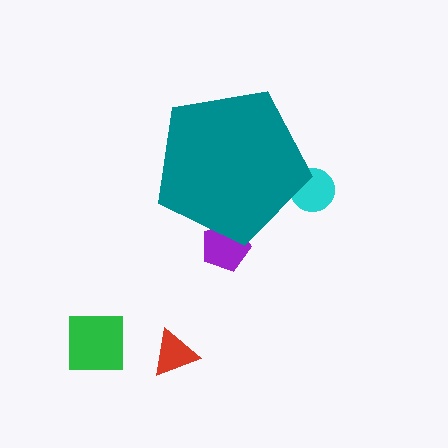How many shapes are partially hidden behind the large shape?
2 shapes are partially hidden.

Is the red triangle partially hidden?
No, the red triangle is fully visible.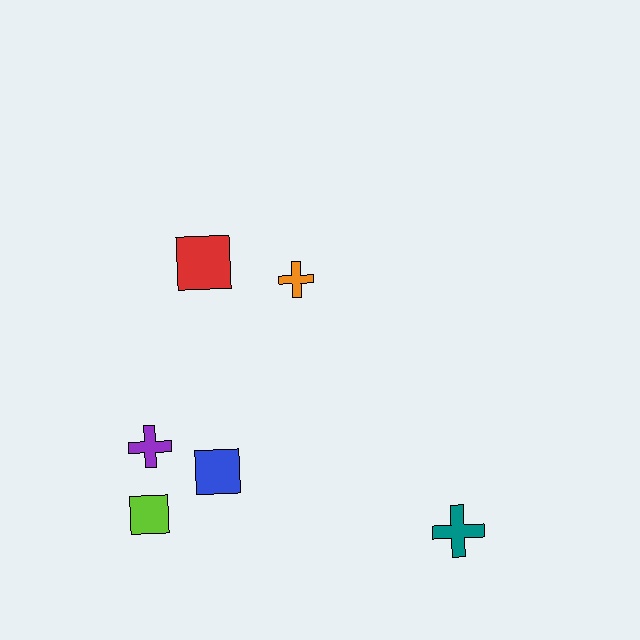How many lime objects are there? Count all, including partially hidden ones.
There is 1 lime object.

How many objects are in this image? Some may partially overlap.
There are 6 objects.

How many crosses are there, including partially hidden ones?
There are 3 crosses.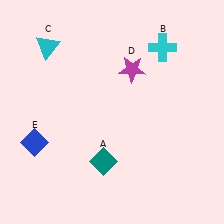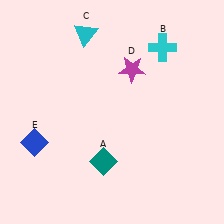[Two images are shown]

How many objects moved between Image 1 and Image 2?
1 object moved between the two images.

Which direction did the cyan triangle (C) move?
The cyan triangle (C) moved right.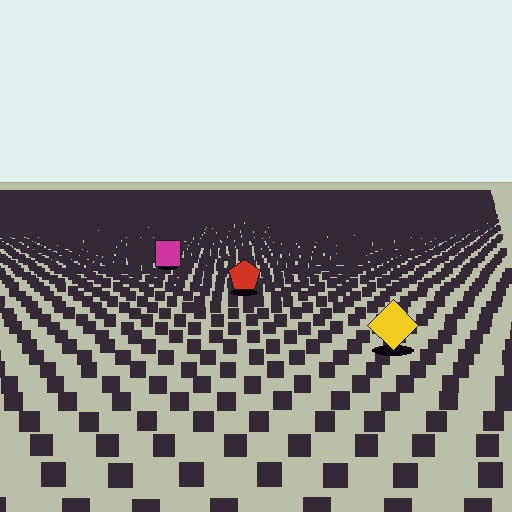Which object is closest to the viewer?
The yellow diamond is closest. The texture marks near it are larger and more spread out.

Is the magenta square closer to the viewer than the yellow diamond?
No. The yellow diamond is closer — you can tell from the texture gradient: the ground texture is coarser near it.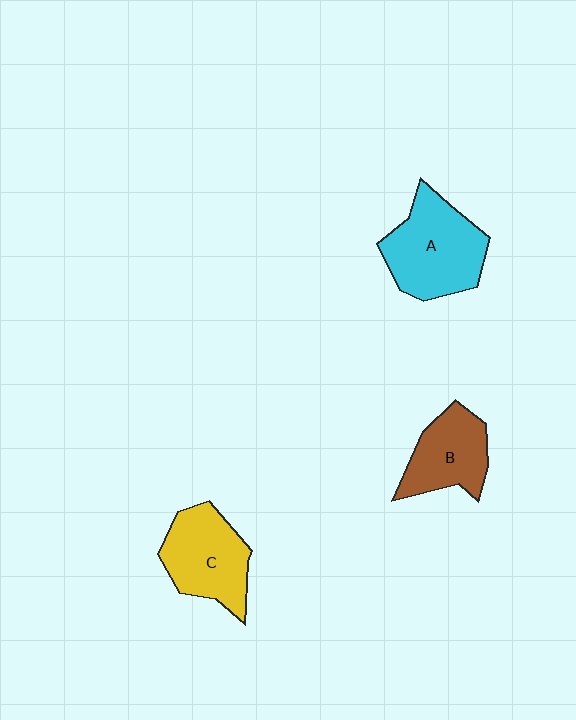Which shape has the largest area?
Shape A (cyan).